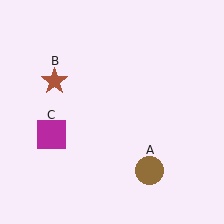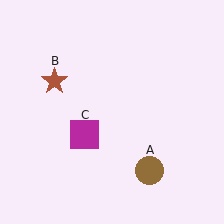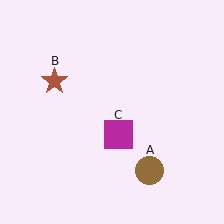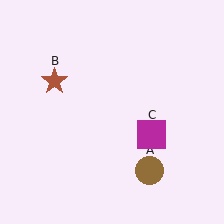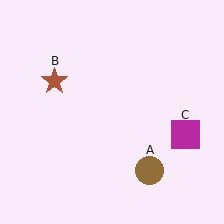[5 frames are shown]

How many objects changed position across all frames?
1 object changed position: magenta square (object C).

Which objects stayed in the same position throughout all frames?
Brown circle (object A) and brown star (object B) remained stationary.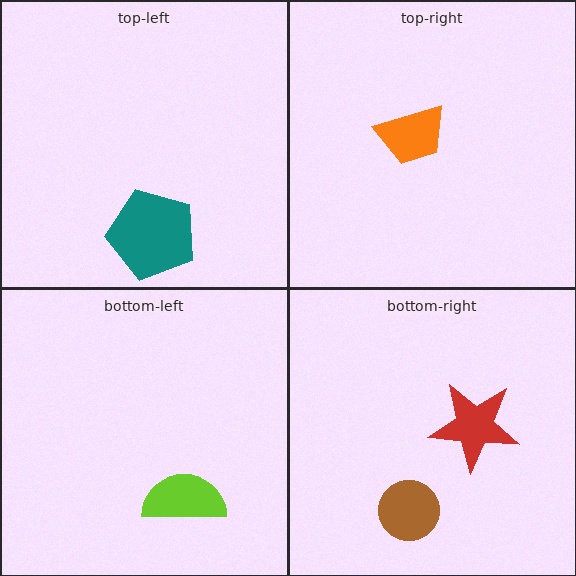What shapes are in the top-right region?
The orange trapezoid.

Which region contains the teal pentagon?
The top-left region.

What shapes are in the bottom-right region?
The brown circle, the red star.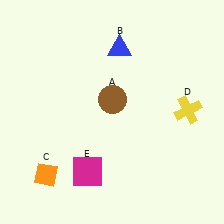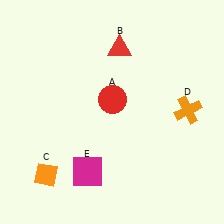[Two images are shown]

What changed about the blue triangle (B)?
In Image 1, B is blue. In Image 2, it changed to red.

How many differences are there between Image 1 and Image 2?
There are 3 differences between the two images.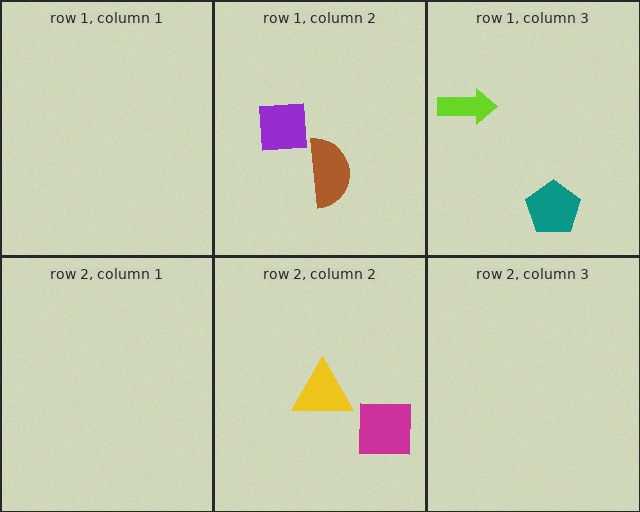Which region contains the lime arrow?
The row 1, column 3 region.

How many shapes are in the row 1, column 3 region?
2.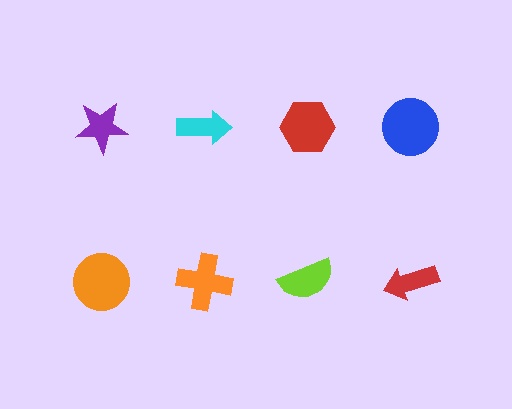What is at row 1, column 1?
A purple star.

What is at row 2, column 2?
An orange cross.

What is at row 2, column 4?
A red arrow.